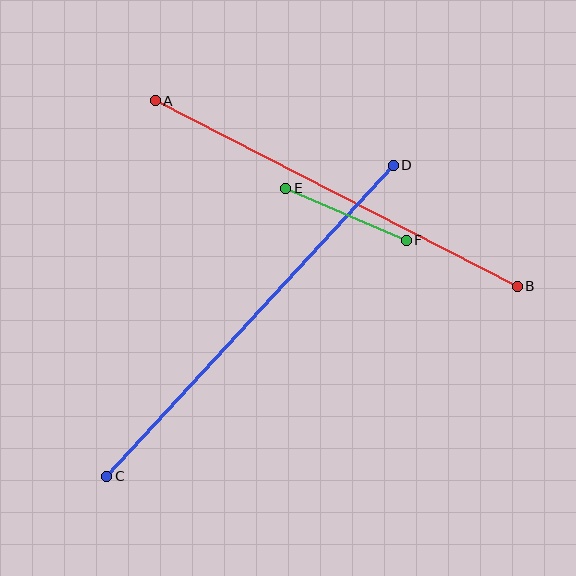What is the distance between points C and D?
The distance is approximately 423 pixels.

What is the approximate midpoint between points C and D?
The midpoint is at approximately (250, 321) pixels.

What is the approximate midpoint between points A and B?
The midpoint is at approximately (336, 193) pixels.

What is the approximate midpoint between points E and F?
The midpoint is at approximately (346, 214) pixels.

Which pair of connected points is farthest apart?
Points C and D are farthest apart.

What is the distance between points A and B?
The distance is approximately 407 pixels.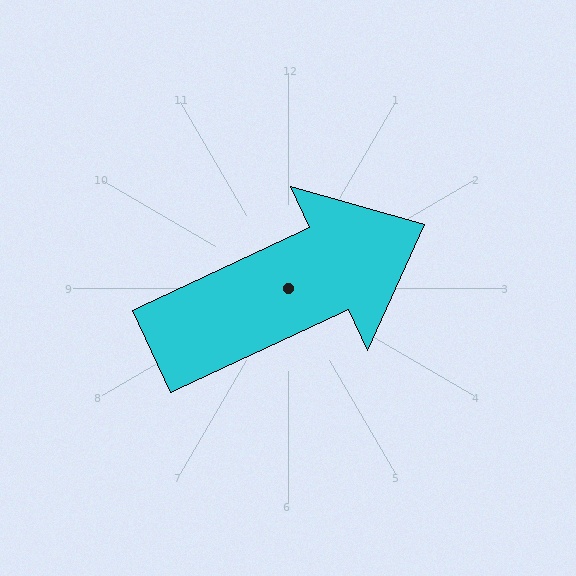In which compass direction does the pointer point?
Northeast.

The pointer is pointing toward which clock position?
Roughly 2 o'clock.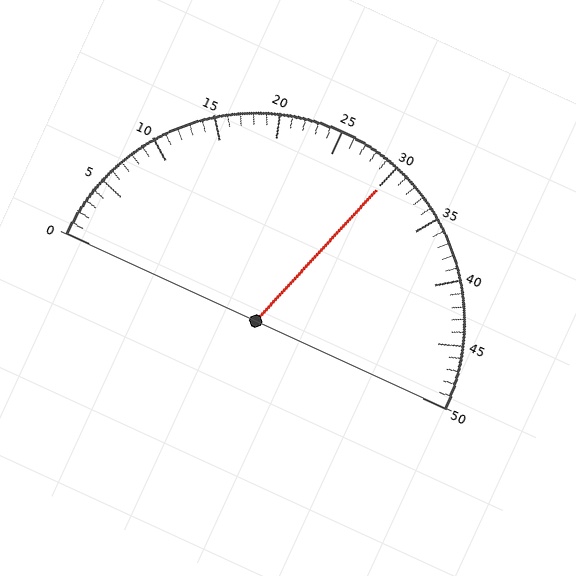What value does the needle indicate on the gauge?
The needle indicates approximately 30.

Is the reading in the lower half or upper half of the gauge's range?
The reading is in the upper half of the range (0 to 50).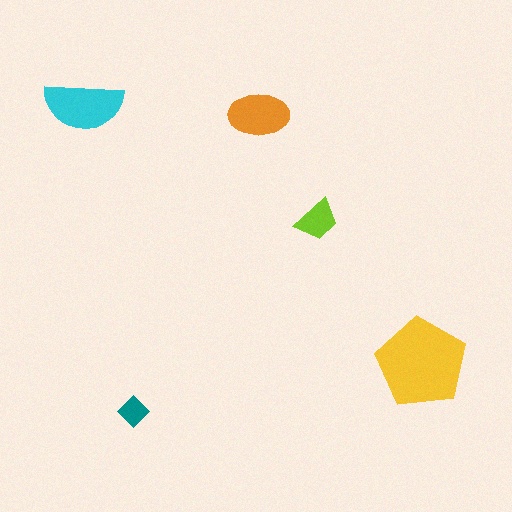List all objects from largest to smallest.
The yellow pentagon, the cyan semicircle, the orange ellipse, the lime trapezoid, the teal diamond.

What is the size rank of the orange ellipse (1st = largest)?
3rd.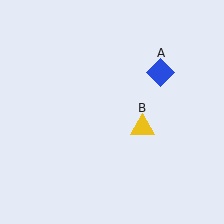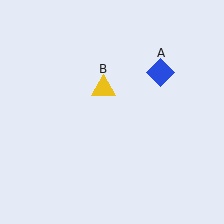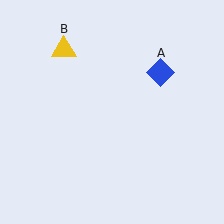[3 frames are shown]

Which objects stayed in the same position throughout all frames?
Blue diamond (object A) remained stationary.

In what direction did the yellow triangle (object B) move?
The yellow triangle (object B) moved up and to the left.